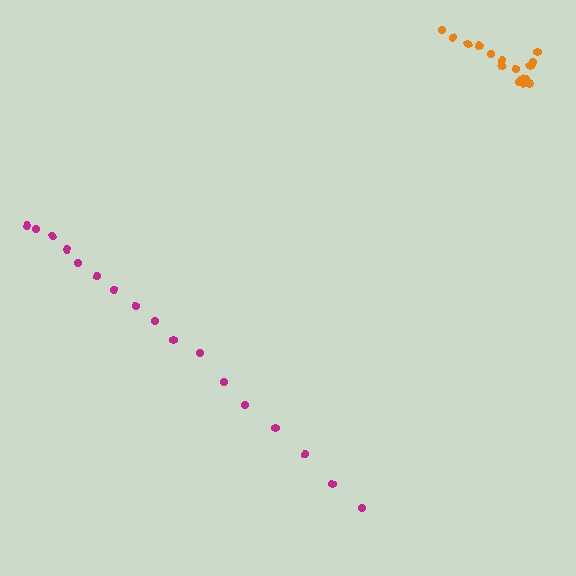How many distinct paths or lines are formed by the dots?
There are 2 distinct paths.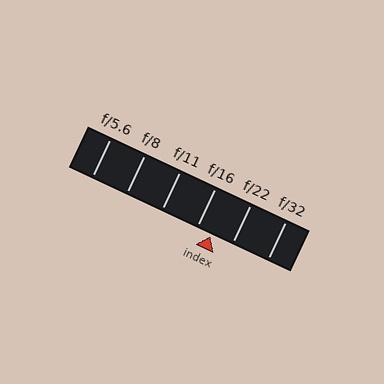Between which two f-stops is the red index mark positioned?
The index mark is between f/16 and f/22.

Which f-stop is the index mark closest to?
The index mark is closest to f/16.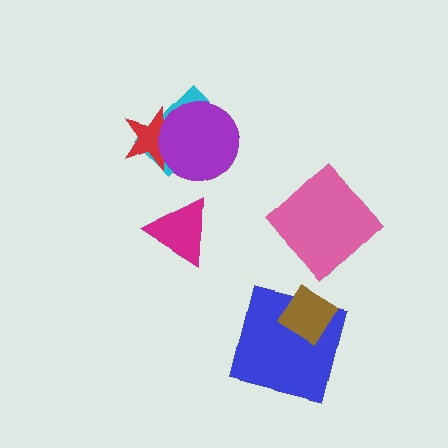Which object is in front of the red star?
The purple circle is in front of the red star.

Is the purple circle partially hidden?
No, no other shape covers it.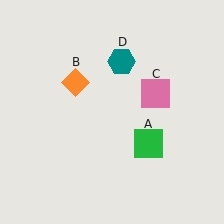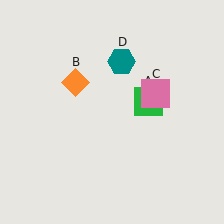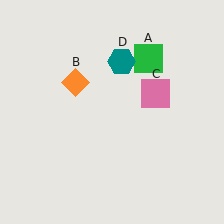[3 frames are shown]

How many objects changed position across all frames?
1 object changed position: green square (object A).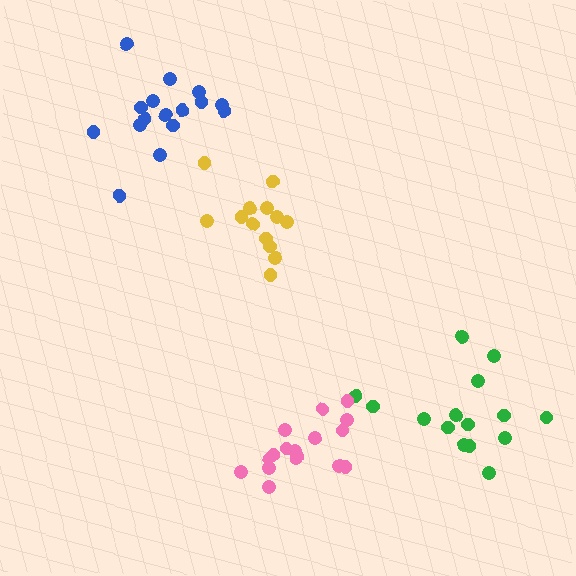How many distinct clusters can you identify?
There are 4 distinct clusters.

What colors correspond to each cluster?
The clusters are colored: green, blue, pink, yellow.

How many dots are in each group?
Group 1: 15 dots, Group 2: 16 dots, Group 3: 17 dots, Group 4: 13 dots (61 total).